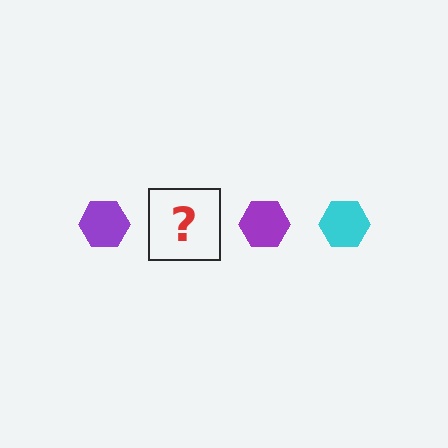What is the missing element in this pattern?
The missing element is a cyan hexagon.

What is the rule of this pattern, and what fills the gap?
The rule is that the pattern cycles through purple, cyan hexagons. The gap should be filled with a cyan hexagon.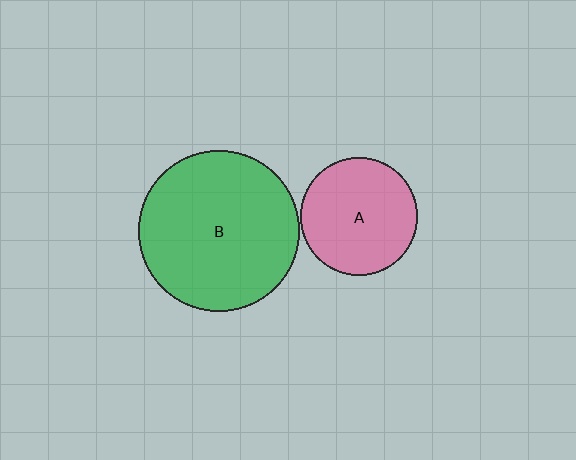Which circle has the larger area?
Circle B (green).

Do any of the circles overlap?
No, none of the circles overlap.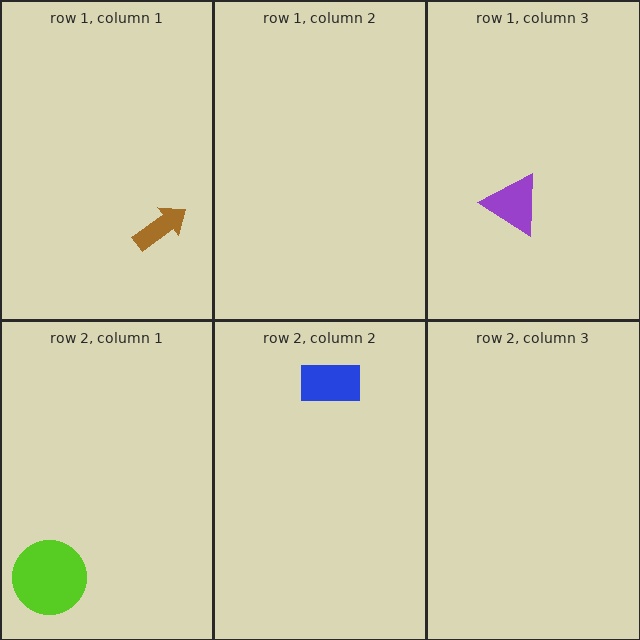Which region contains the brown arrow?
The row 1, column 1 region.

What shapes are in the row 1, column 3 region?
The purple triangle.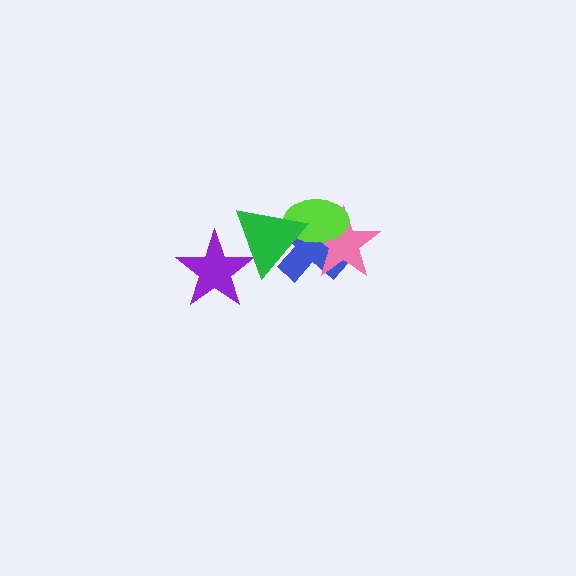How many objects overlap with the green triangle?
3 objects overlap with the green triangle.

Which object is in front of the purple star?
The green triangle is in front of the purple star.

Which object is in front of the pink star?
The lime ellipse is in front of the pink star.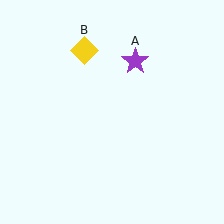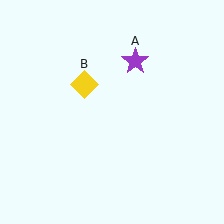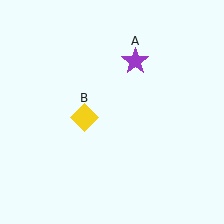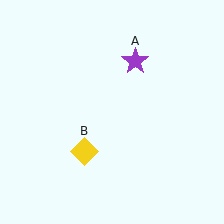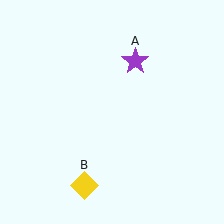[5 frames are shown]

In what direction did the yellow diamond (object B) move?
The yellow diamond (object B) moved down.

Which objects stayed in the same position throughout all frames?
Purple star (object A) remained stationary.